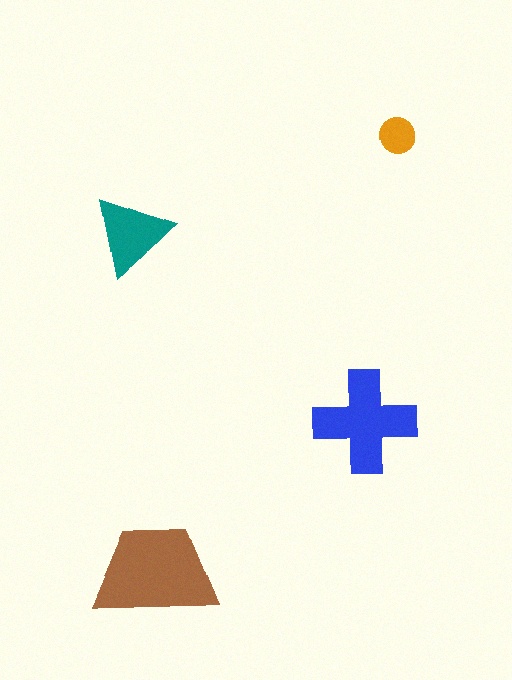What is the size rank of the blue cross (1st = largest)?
2nd.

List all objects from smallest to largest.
The orange circle, the teal triangle, the blue cross, the brown trapezoid.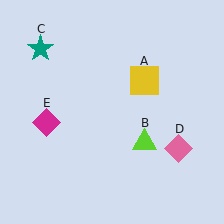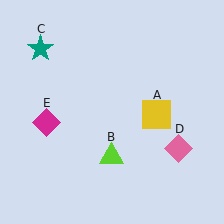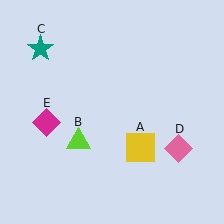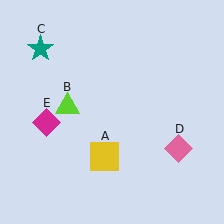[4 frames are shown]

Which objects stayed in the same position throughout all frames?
Teal star (object C) and pink diamond (object D) and magenta diamond (object E) remained stationary.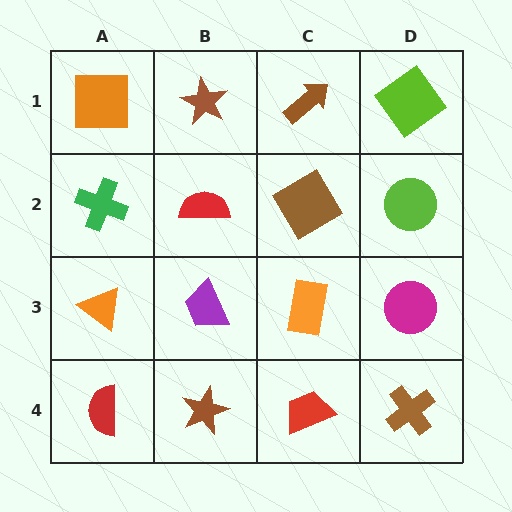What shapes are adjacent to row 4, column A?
An orange triangle (row 3, column A), a brown star (row 4, column B).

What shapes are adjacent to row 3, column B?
A red semicircle (row 2, column B), a brown star (row 4, column B), an orange triangle (row 3, column A), an orange rectangle (row 3, column C).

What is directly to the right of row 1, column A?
A brown star.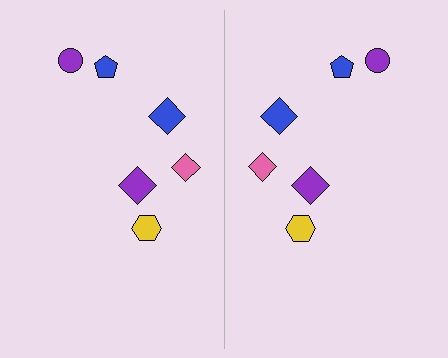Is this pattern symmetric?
Yes, this pattern has bilateral (reflection) symmetry.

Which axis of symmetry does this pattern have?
The pattern has a vertical axis of symmetry running through the center of the image.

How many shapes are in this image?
There are 12 shapes in this image.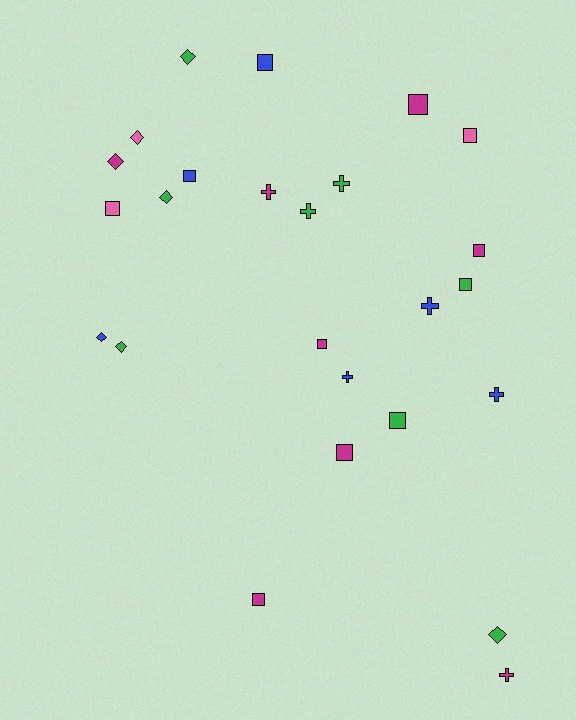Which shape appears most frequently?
Square, with 11 objects.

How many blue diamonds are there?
There is 1 blue diamond.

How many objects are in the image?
There are 25 objects.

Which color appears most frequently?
Magenta, with 8 objects.